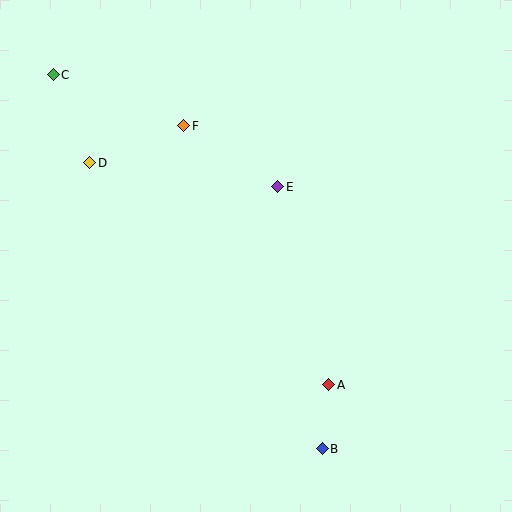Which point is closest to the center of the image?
Point E at (278, 187) is closest to the center.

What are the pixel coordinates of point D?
Point D is at (90, 163).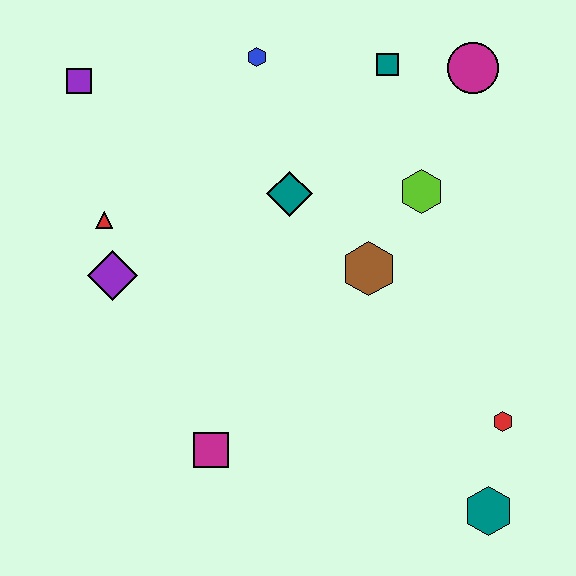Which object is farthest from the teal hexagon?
The purple square is farthest from the teal hexagon.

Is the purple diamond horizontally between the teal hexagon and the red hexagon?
No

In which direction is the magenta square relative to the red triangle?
The magenta square is below the red triangle.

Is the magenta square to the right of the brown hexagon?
No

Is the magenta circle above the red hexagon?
Yes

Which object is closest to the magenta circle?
The teal square is closest to the magenta circle.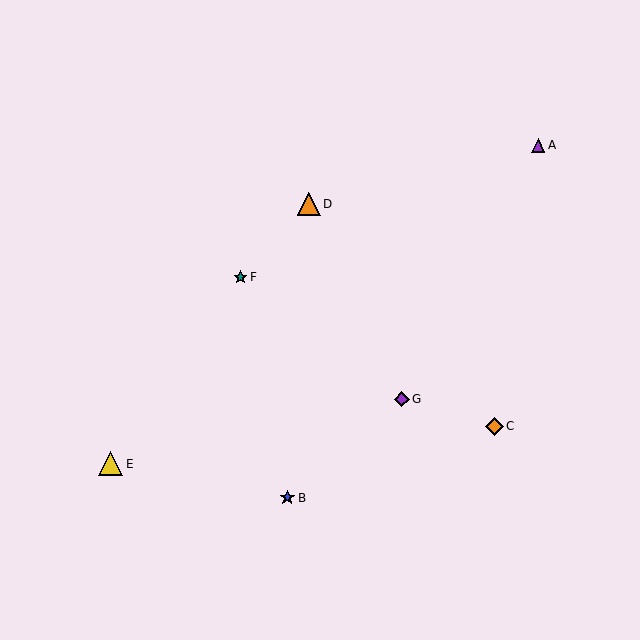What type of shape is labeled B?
Shape B is a blue star.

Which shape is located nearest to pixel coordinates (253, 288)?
The teal star (labeled F) at (240, 277) is nearest to that location.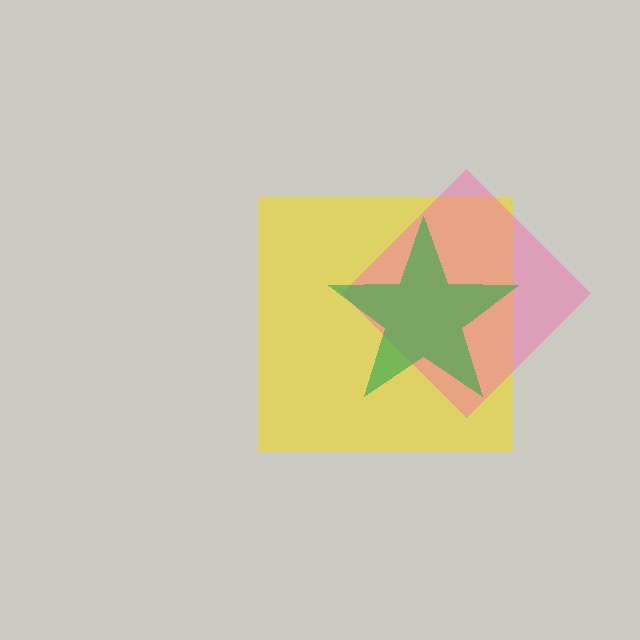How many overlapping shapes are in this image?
There are 3 overlapping shapes in the image.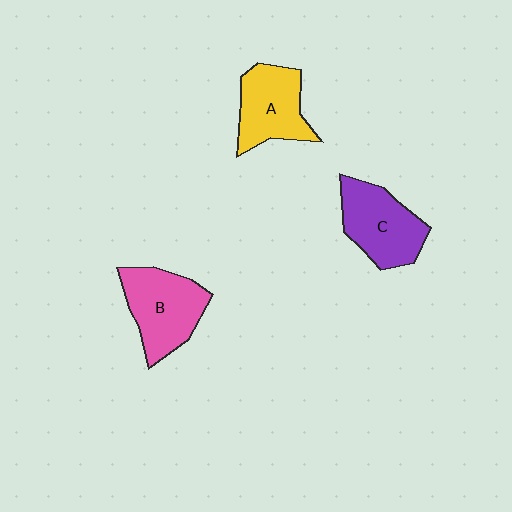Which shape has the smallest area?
Shape A (yellow).